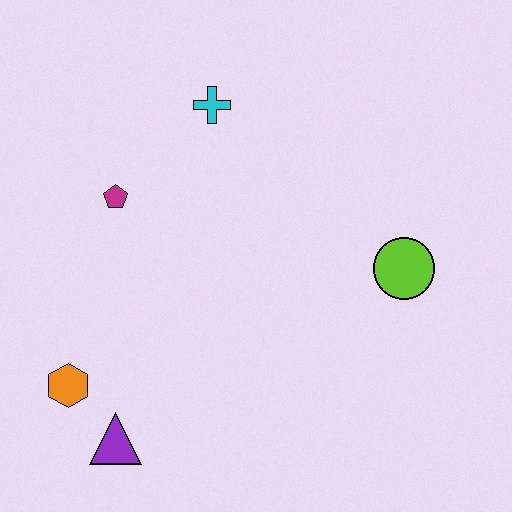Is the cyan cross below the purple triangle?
No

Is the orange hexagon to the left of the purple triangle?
Yes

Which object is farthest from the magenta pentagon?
The lime circle is farthest from the magenta pentagon.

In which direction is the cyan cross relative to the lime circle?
The cyan cross is to the left of the lime circle.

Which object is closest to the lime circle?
The cyan cross is closest to the lime circle.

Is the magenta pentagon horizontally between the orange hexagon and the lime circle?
Yes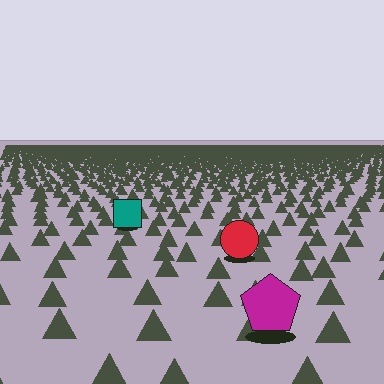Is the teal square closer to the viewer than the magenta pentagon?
No. The magenta pentagon is closer — you can tell from the texture gradient: the ground texture is coarser near it.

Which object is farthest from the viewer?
The teal square is farthest from the viewer. It appears smaller and the ground texture around it is denser.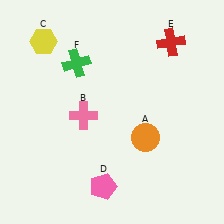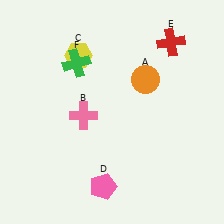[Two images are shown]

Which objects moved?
The objects that moved are: the orange circle (A), the yellow hexagon (C).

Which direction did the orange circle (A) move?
The orange circle (A) moved up.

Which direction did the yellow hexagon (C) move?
The yellow hexagon (C) moved right.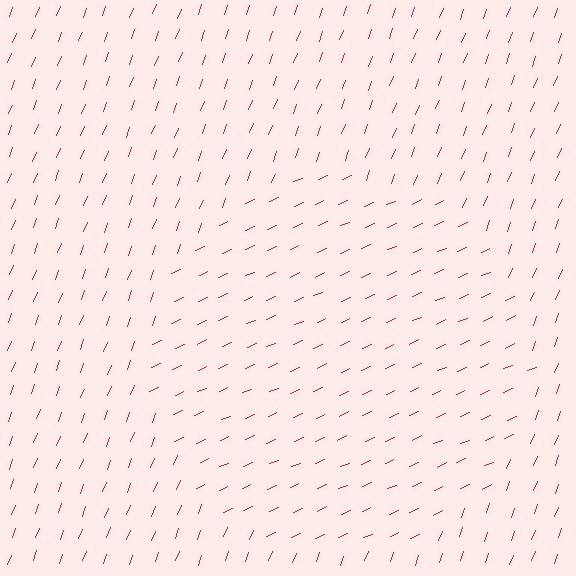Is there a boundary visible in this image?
Yes, there is a texture boundary formed by a change in line orientation.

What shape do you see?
I see a circle.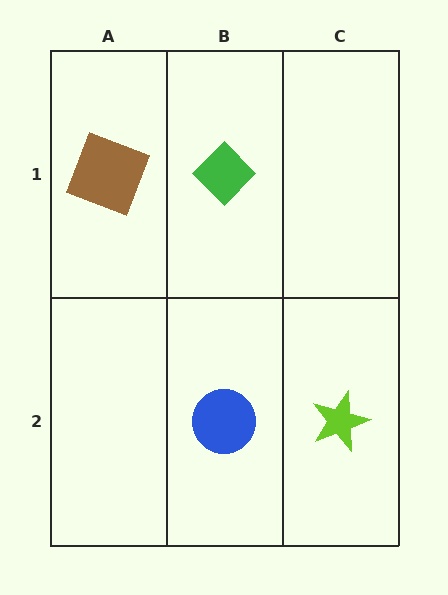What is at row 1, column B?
A green diamond.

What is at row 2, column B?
A blue circle.